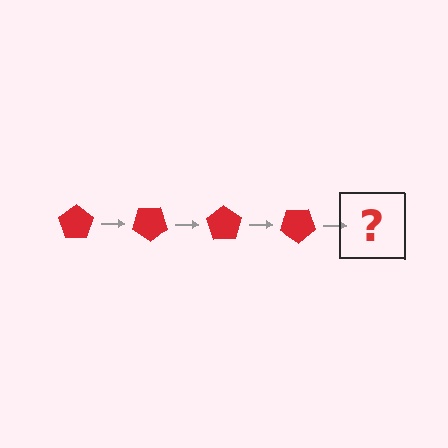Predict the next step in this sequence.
The next step is a red pentagon rotated 140 degrees.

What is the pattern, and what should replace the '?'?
The pattern is that the pentagon rotates 35 degrees each step. The '?' should be a red pentagon rotated 140 degrees.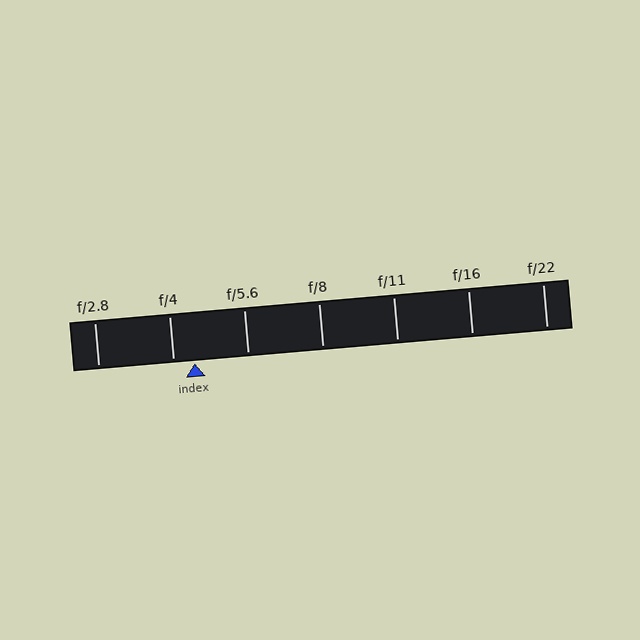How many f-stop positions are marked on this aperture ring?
There are 7 f-stop positions marked.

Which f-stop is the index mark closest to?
The index mark is closest to f/4.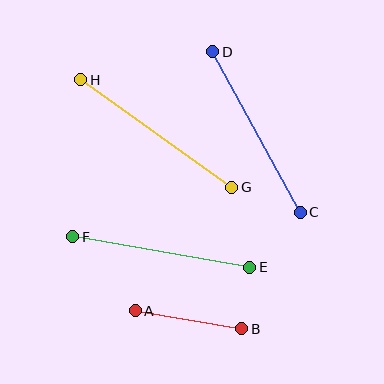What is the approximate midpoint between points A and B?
The midpoint is at approximately (189, 320) pixels.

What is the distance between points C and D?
The distance is approximately 183 pixels.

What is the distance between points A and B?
The distance is approximately 108 pixels.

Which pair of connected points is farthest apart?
Points G and H are farthest apart.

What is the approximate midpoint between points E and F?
The midpoint is at approximately (161, 252) pixels.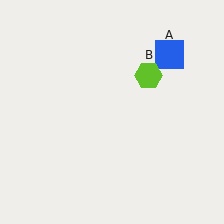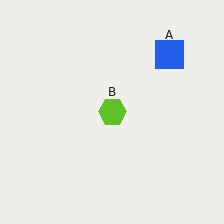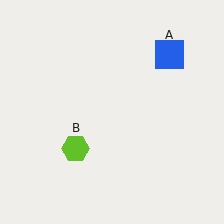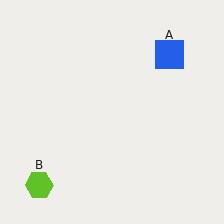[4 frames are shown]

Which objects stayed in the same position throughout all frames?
Blue square (object A) remained stationary.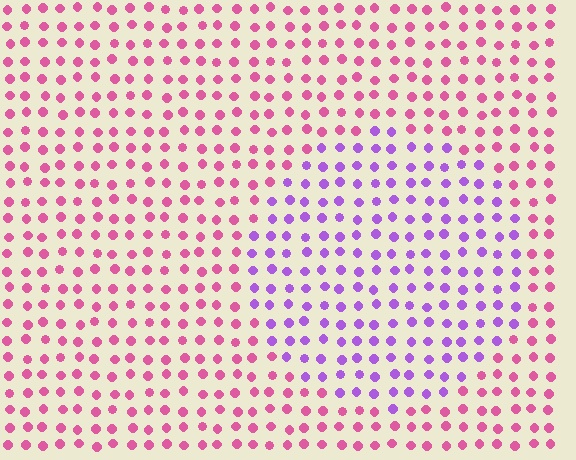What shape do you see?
I see a circle.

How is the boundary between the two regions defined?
The boundary is defined purely by a slight shift in hue (about 51 degrees). Spacing, size, and orientation are identical on both sides.